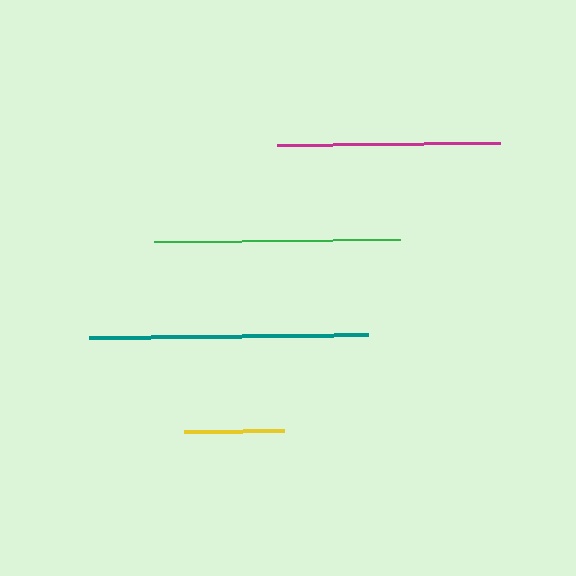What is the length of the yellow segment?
The yellow segment is approximately 100 pixels long.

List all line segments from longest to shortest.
From longest to shortest: teal, green, magenta, yellow.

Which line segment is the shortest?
The yellow line is the shortest at approximately 100 pixels.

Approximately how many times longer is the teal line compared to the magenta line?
The teal line is approximately 1.3 times the length of the magenta line.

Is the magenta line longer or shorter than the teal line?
The teal line is longer than the magenta line.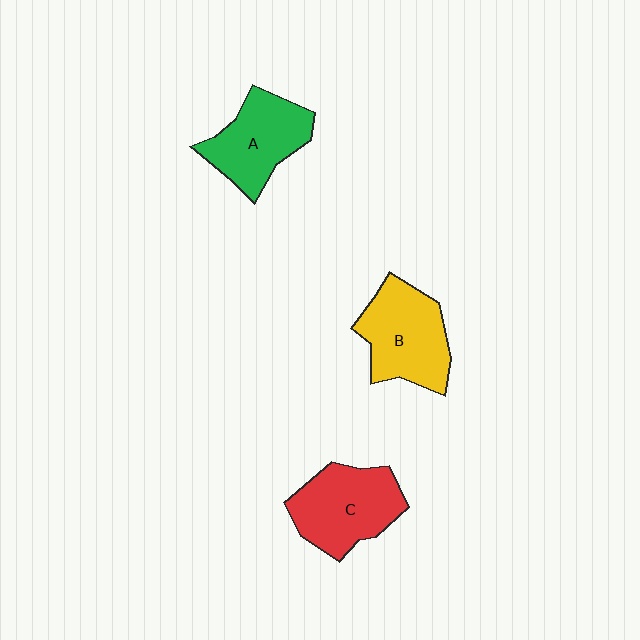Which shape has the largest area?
Shape C (red).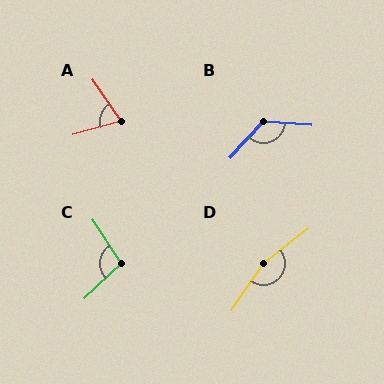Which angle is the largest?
D, at approximately 163 degrees.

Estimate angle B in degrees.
Approximately 129 degrees.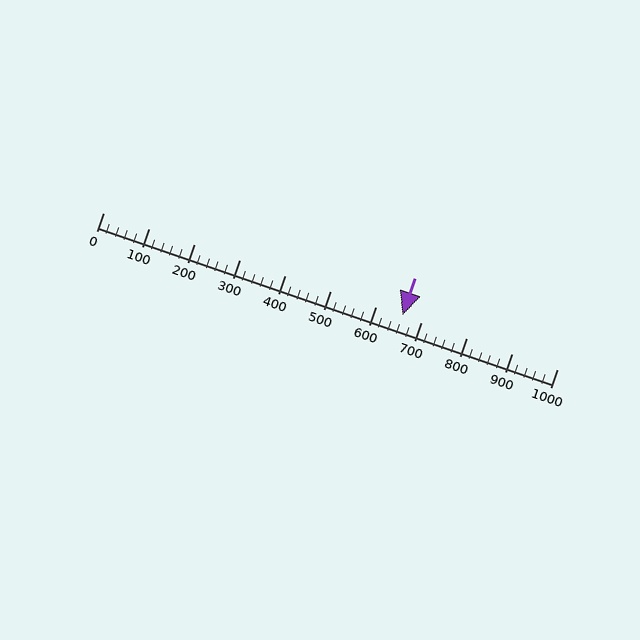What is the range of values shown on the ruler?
The ruler shows values from 0 to 1000.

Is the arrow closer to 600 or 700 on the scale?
The arrow is closer to 700.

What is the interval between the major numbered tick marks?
The major tick marks are spaced 100 units apart.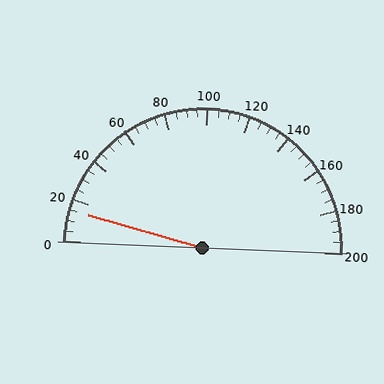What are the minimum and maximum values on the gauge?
The gauge ranges from 0 to 200.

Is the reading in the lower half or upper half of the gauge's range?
The reading is in the lower half of the range (0 to 200).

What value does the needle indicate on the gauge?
The needle indicates approximately 15.